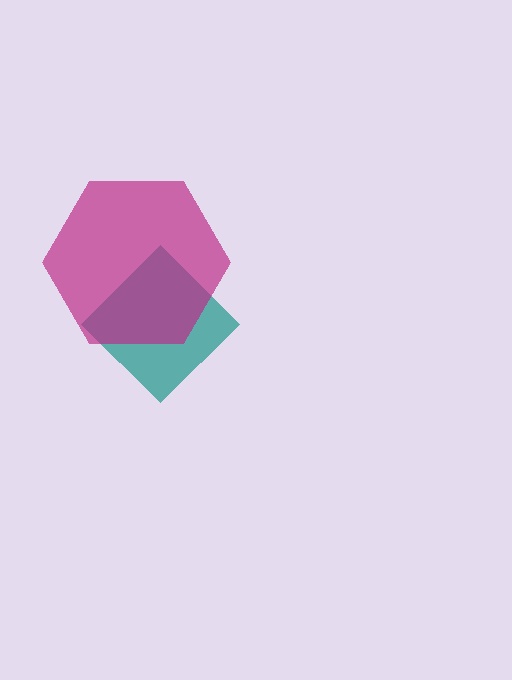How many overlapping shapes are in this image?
There are 2 overlapping shapes in the image.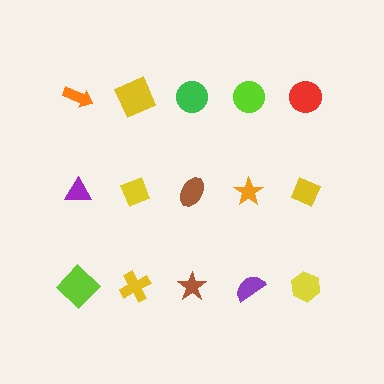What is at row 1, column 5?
A red circle.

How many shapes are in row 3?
5 shapes.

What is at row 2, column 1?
A purple triangle.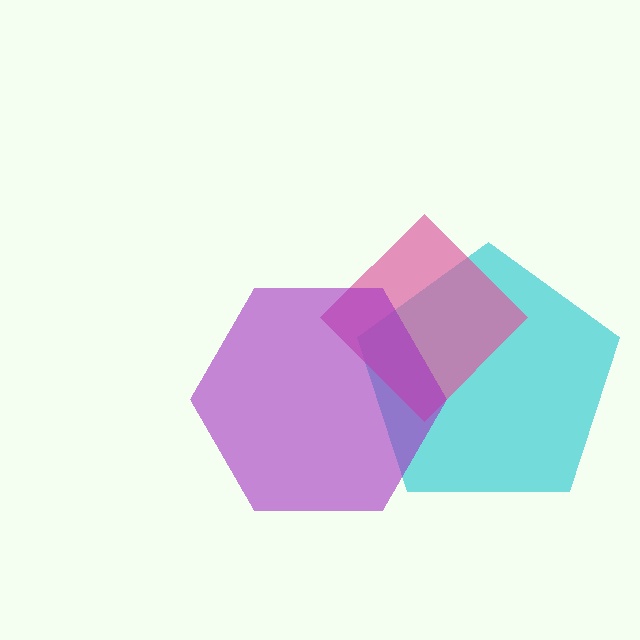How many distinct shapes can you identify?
There are 3 distinct shapes: a cyan pentagon, a pink diamond, a purple hexagon.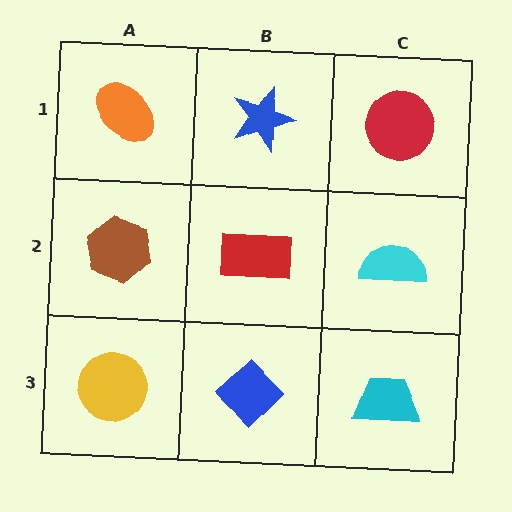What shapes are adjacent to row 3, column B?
A red rectangle (row 2, column B), a yellow circle (row 3, column A), a cyan trapezoid (row 3, column C).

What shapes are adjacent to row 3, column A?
A brown hexagon (row 2, column A), a blue diamond (row 3, column B).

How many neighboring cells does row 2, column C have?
3.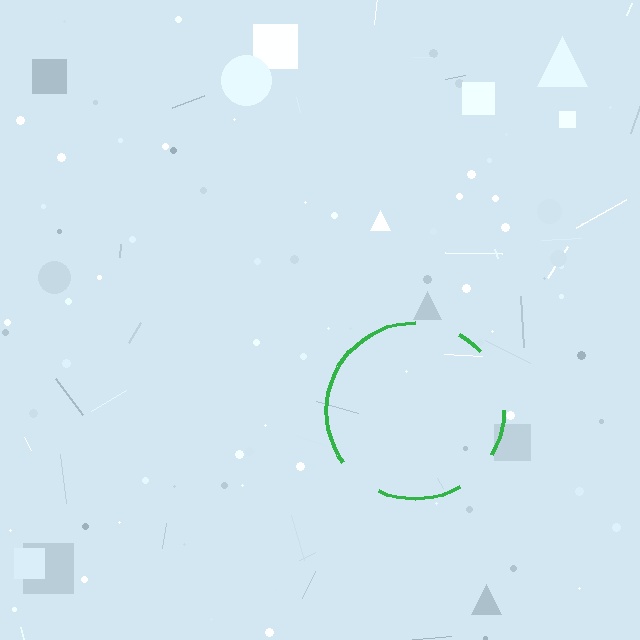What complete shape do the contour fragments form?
The contour fragments form a circle.